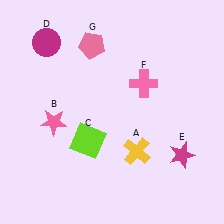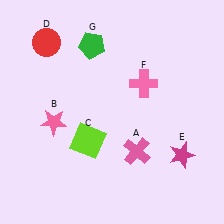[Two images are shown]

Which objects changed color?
A changed from yellow to pink. D changed from magenta to red. G changed from pink to green.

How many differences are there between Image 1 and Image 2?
There are 3 differences between the two images.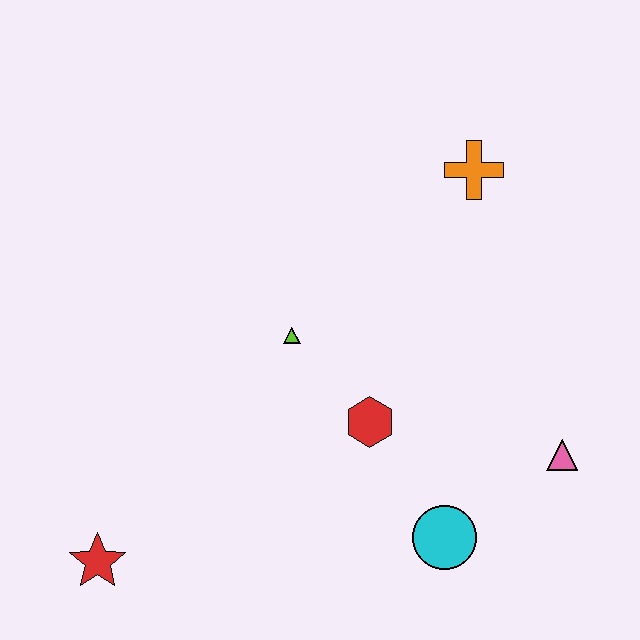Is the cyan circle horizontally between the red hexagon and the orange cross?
Yes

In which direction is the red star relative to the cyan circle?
The red star is to the left of the cyan circle.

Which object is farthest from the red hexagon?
The red star is farthest from the red hexagon.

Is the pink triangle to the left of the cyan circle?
No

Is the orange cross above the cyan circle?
Yes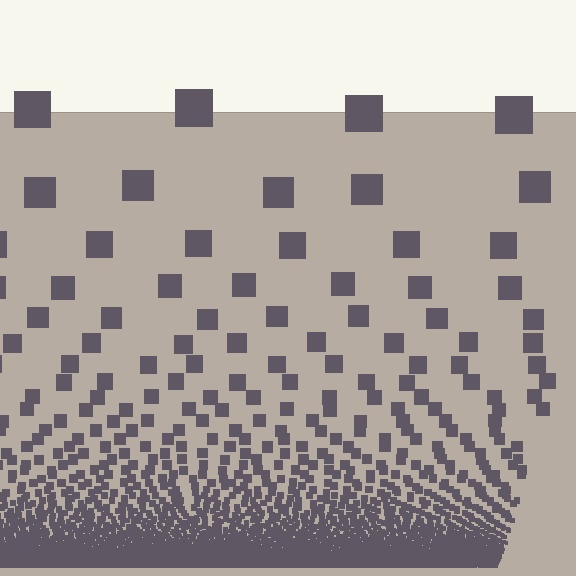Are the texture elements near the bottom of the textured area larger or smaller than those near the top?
Smaller. The gradient is inverted — elements near the bottom are smaller and denser.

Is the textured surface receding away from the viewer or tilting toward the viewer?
The surface appears to tilt toward the viewer. Texture elements get larger and sparser toward the top.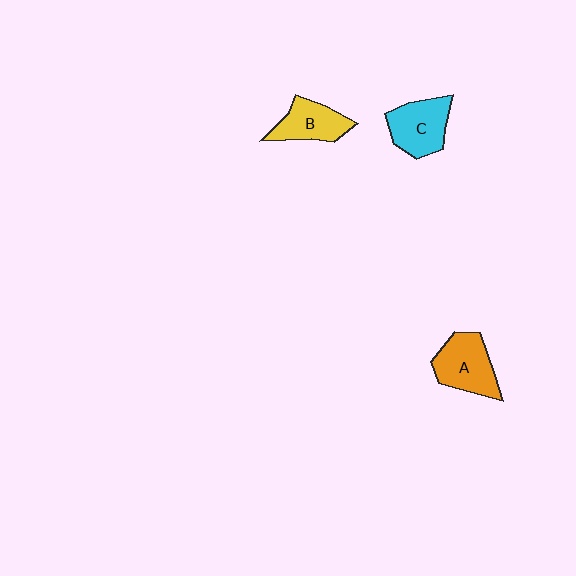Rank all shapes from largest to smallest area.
From largest to smallest: A (orange), C (cyan), B (yellow).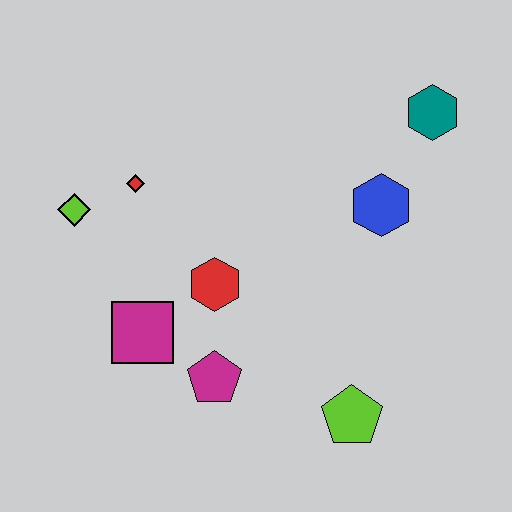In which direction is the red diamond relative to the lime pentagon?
The red diamond is above the lime pentagon.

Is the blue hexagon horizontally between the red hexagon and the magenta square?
No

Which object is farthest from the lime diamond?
The teal hexagon is farthest from the lime diamond.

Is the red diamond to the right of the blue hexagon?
No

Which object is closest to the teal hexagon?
The blue hexagon is closest to the teal hexagon.